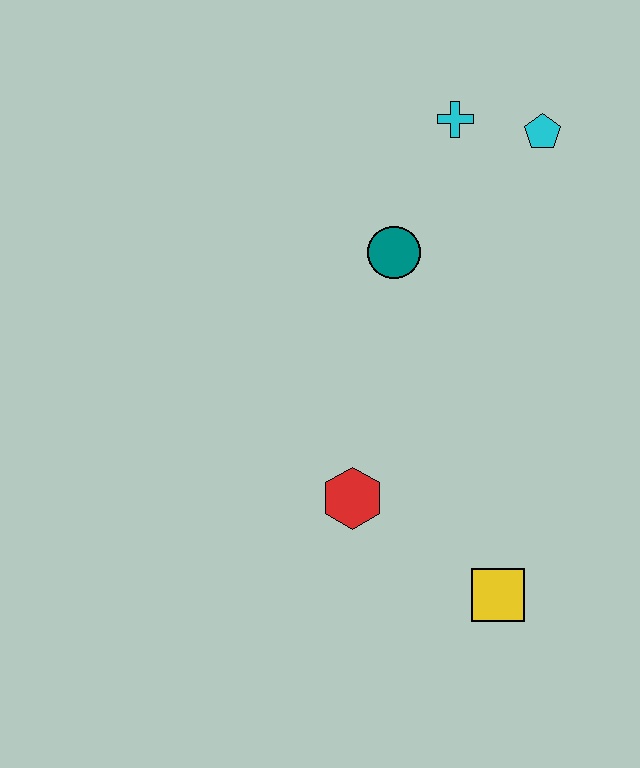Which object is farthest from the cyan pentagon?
The yellow square is farthest from the cyan pentagon.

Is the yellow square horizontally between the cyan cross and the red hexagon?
No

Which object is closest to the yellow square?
The red hexagon is closest to the yellow square.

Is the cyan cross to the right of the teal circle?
Yes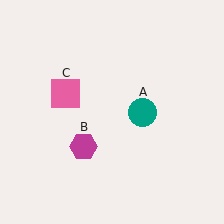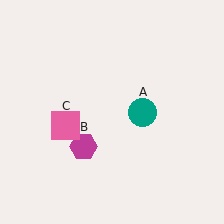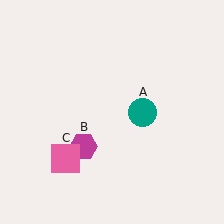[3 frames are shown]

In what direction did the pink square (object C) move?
The pink square (object C) moved down.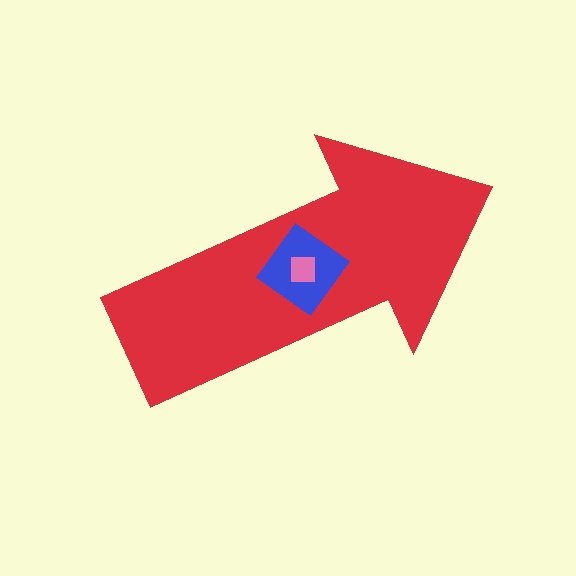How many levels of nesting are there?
3.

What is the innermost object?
The pink square.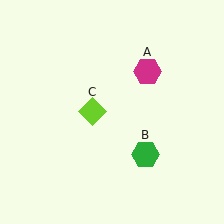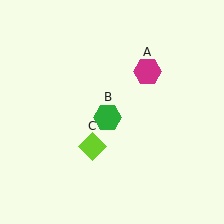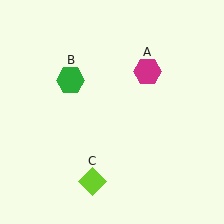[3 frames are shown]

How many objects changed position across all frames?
2 objects changed position: green hexagon (object B), lime diamond (object C).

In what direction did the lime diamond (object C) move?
The lime diamond (object C) moved down.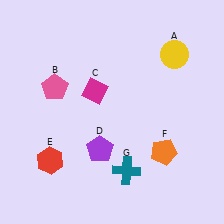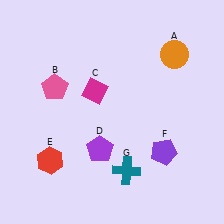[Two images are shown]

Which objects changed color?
A changed from yellow to orange. F changed from orange to purple.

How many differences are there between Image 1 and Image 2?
There are 2 differences between the two images.